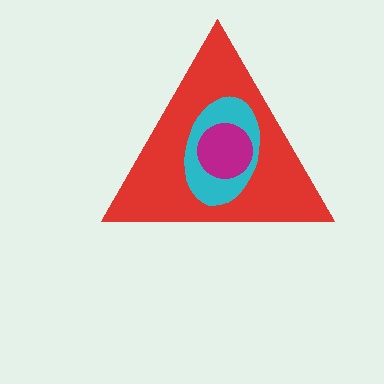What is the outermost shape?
The red triangle.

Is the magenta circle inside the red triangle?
Yes.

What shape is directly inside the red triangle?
The cyan ellipse.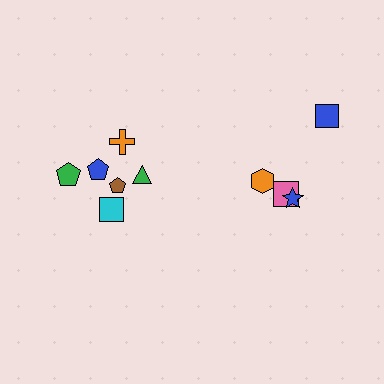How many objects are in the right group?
There are 4 objects.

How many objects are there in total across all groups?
There are 10 objects.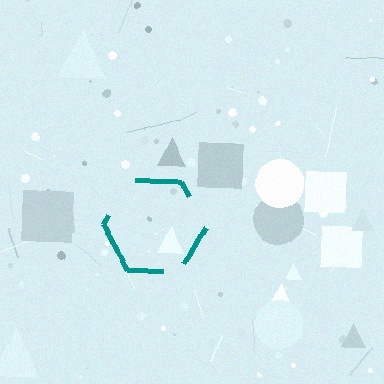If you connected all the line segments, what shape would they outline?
They would outline a hexagon.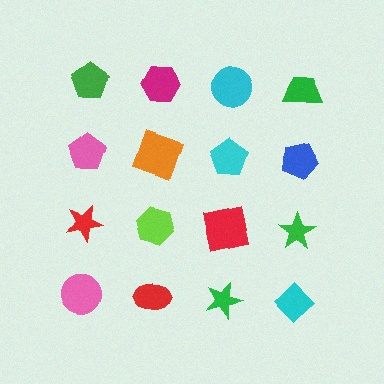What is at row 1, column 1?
A green pentagon.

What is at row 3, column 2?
A lime hexagon.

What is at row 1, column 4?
A green trapezoid.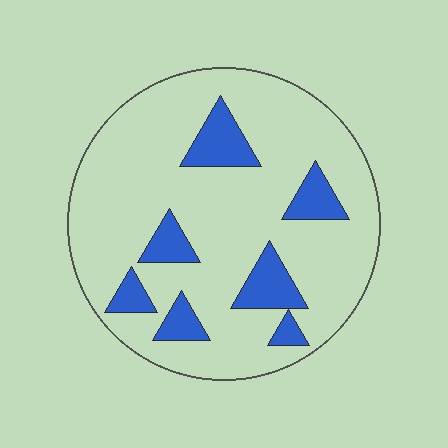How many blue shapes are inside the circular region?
7.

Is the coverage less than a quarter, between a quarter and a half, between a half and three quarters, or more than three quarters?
Less than a quarter.